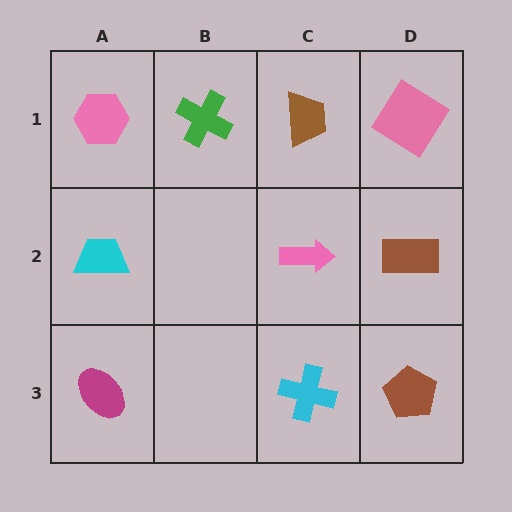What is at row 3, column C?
A cyan cross.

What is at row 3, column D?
A brown pentagon.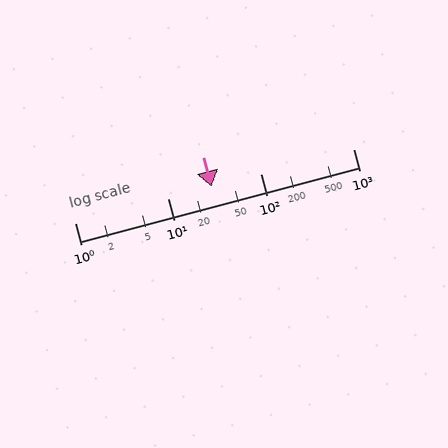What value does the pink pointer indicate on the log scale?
The pointer indicates approximately 30.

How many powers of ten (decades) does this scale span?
The scale spans 3 decades, from 1 to 1000.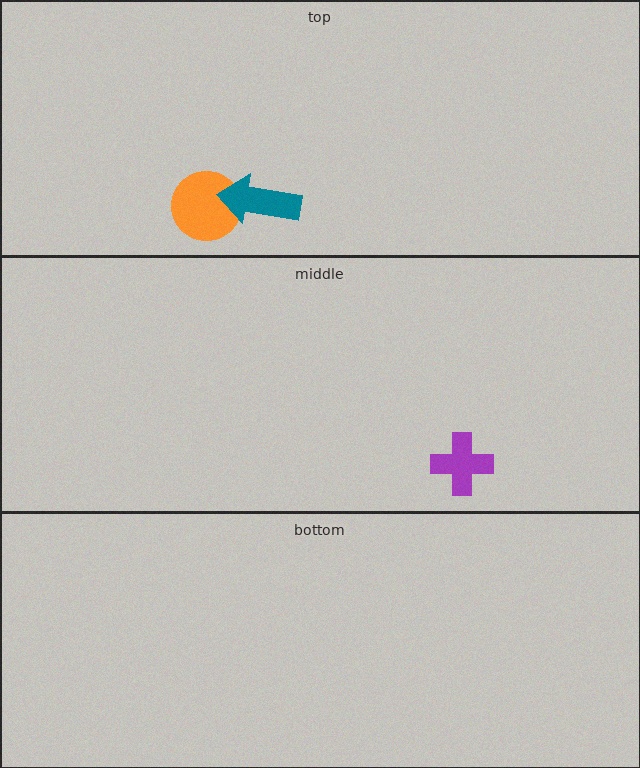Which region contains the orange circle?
The top region.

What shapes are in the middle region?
The purple cross.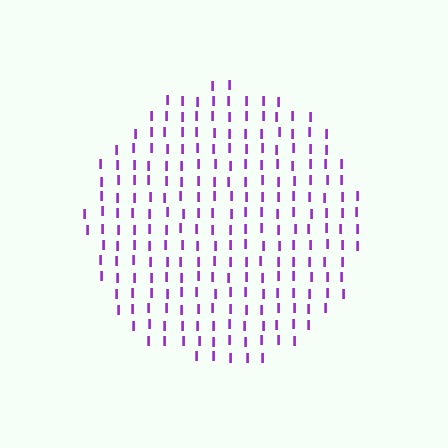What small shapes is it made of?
It is made of small letter I's.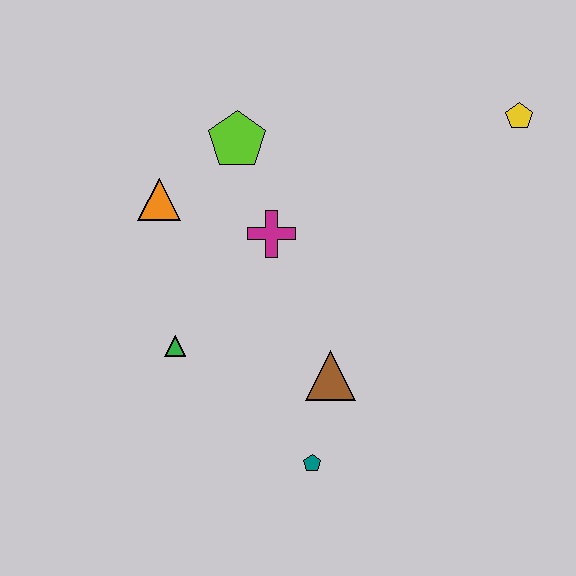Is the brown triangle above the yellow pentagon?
No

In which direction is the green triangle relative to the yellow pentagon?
The green triangle is to the left of the yellow pentagon.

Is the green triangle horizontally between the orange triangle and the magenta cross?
Yes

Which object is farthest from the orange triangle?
The yellow pentagon is farthest from the orange triangle.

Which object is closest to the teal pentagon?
The brown triangle is closest to the teal pentagon.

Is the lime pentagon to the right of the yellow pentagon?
No